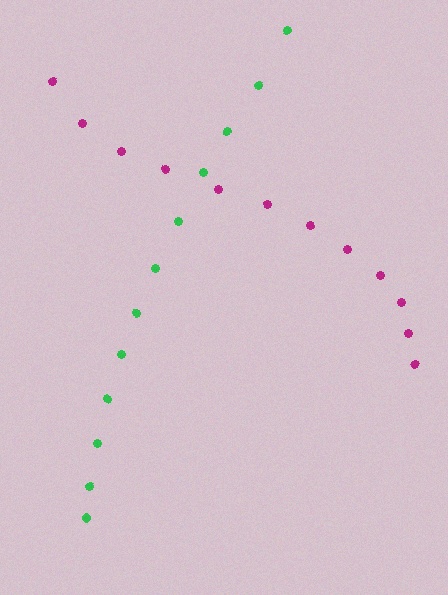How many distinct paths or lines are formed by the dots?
There are 2 distinct paths.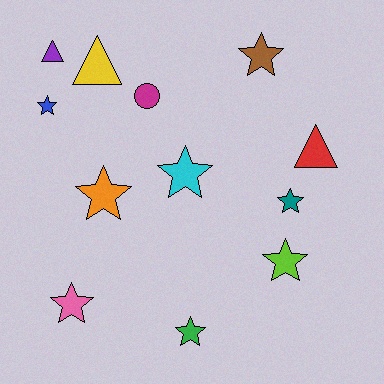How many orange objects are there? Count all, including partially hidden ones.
There is 1 orange object.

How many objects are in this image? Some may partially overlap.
There are 12 objects.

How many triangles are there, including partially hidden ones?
There are 3 triangles.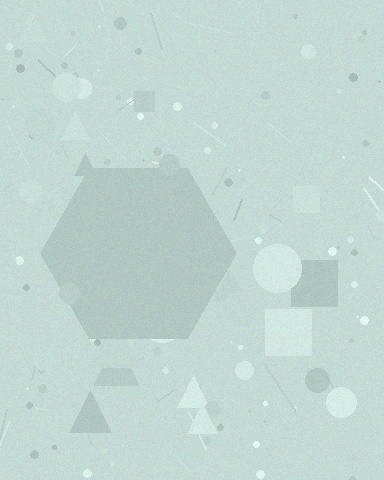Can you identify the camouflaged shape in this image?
The camouflaged shape is a hexagon.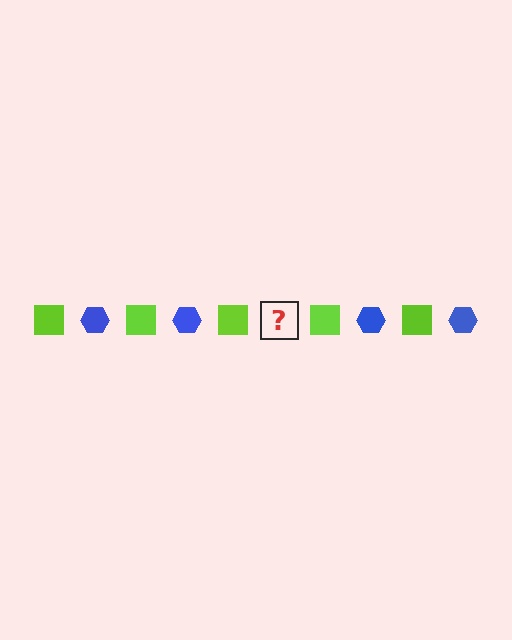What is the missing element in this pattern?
The missing element is a blue hexagon.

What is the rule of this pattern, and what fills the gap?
The rule is that the pattern alternates between lime square and blue hexagon. The gap should be filled with a blue hexagon.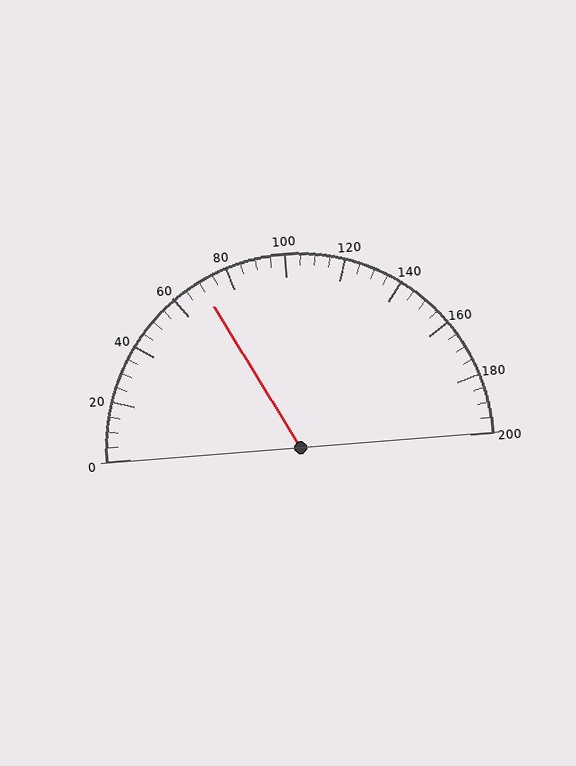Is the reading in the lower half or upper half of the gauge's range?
The reading is in the lower half of the range (0 to 200).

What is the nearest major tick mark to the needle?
The nearest major tick mark is 80.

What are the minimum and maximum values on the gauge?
The gauge ranges from 0 to 200.